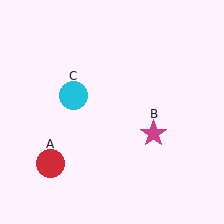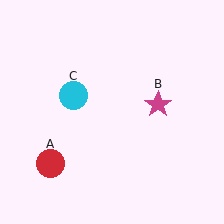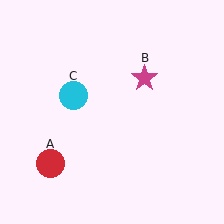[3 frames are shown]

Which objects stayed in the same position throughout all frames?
Red circle (object A) and cyan circle (object C) remained stationary.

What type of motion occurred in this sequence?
The magenta star (object B) rotated counterclockwise around the center of the scene.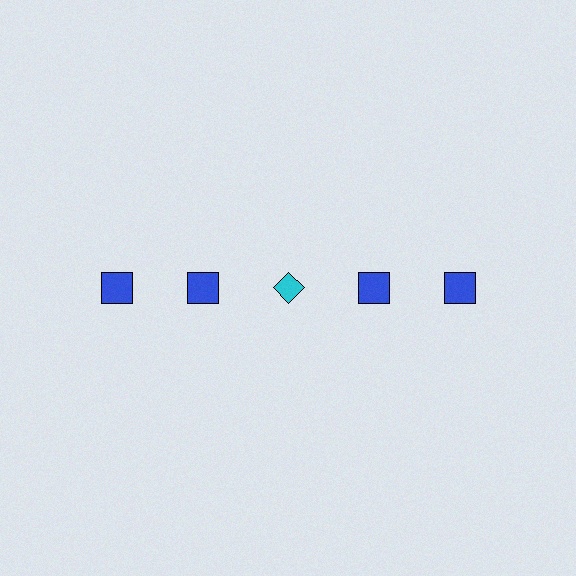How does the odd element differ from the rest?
It differs in both color (cyan instead of blue) and shape (diamond instead of square).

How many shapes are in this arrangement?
There are 5 shapes arranged in a grid pattern.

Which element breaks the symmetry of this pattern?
The cyan diamond in the top row, center column breaks the symmetry. All other shapes are blue squares.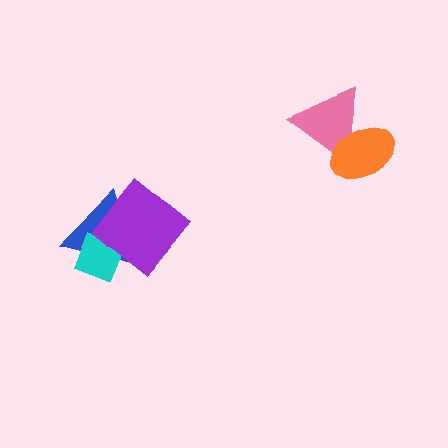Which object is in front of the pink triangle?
The orange ellipse is in front of the pink triangle.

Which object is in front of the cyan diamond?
The purple diamond is in front of the cyan diamond.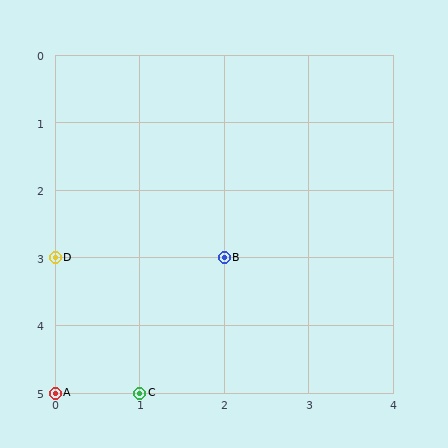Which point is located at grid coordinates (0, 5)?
Point A is at (0, 5).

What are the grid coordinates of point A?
Point A is at grid coordinates (0, 5).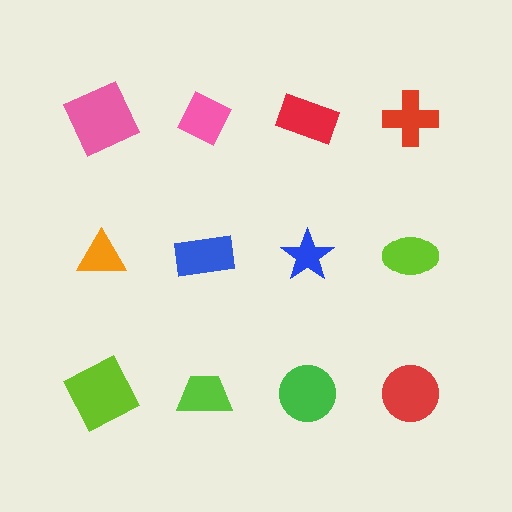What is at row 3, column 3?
A green circle.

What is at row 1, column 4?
A red cross.